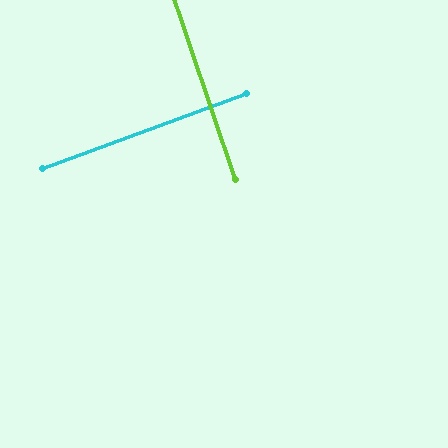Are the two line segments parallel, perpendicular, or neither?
Perpendicular — they meet at approximately 88°.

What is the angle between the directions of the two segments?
Approximately 88 degrees.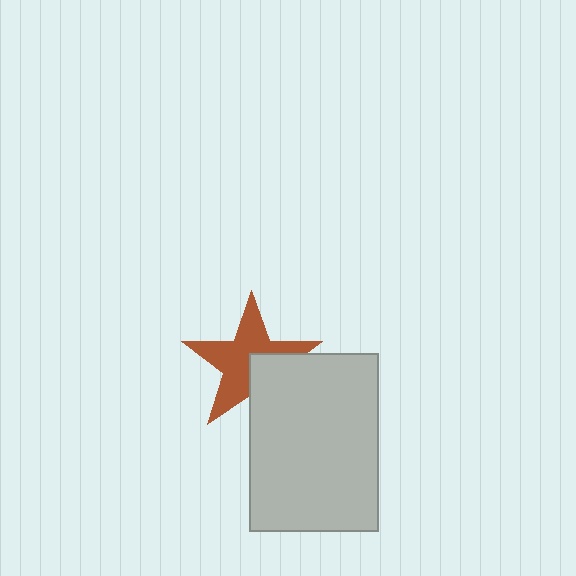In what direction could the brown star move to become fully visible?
The brown star could move toward the upper-left. That would shift it out from behind the light gray rectangle entirely.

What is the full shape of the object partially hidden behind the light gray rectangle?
The partially hidden object is a brown star.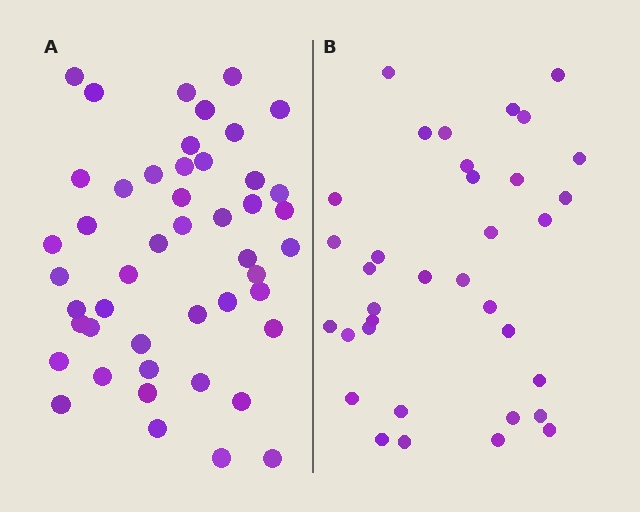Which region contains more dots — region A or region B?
Region A (the left region) has more dots.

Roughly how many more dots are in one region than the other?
Region A has roughly 12 or so more dots than region B.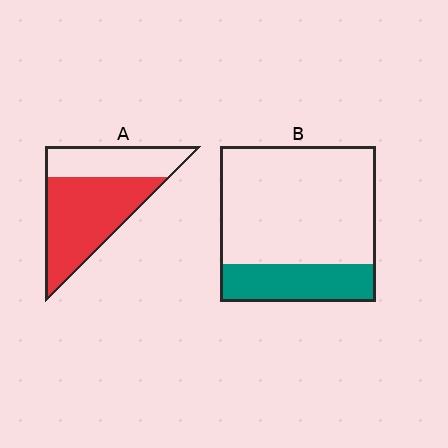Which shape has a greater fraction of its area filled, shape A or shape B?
Shape A.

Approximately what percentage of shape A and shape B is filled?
A is approximately 65% and B is approximately 25%.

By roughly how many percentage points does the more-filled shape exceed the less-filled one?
By roughly 40 percentage points (A over B).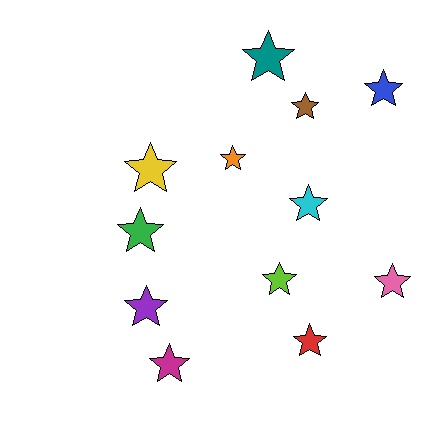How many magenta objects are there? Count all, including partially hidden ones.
There is 1 magenta object.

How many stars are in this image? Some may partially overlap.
There are 12 stars.